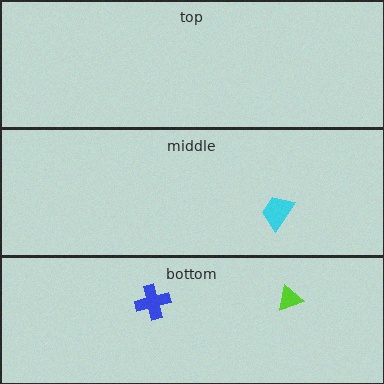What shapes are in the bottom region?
The lime triangle, the blue cross.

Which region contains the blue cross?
The bottom region.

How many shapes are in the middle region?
1.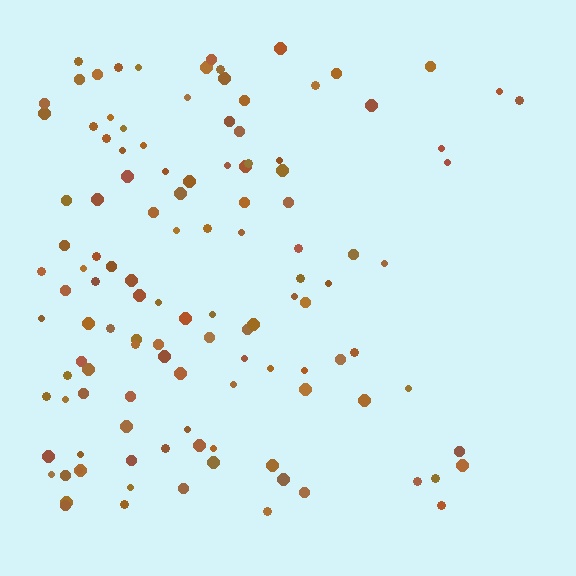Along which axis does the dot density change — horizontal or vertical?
Horizontal.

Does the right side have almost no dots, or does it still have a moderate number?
Still a moderate number, just noticeably fewer than the left.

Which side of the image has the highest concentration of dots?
The left.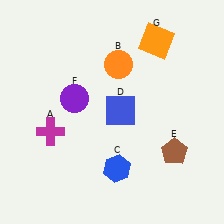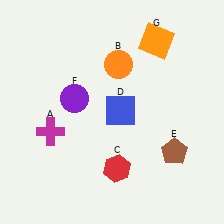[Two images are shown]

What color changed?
The hexagon (C) changed from blue in Image 1 to red in Image 2.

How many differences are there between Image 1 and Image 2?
There is 1 difference between the two images.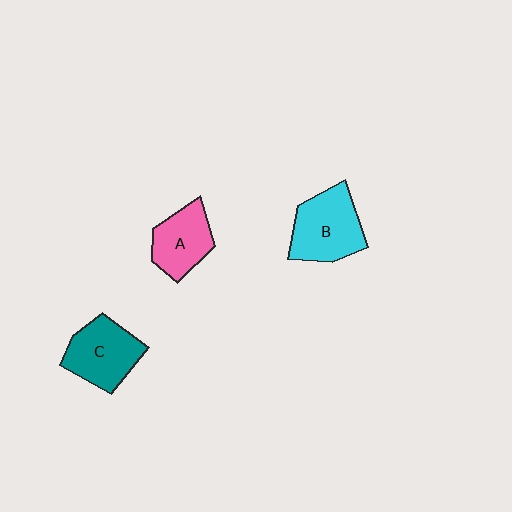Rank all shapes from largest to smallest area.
From largest to smallest: B (cyan), C (teal), A (pink).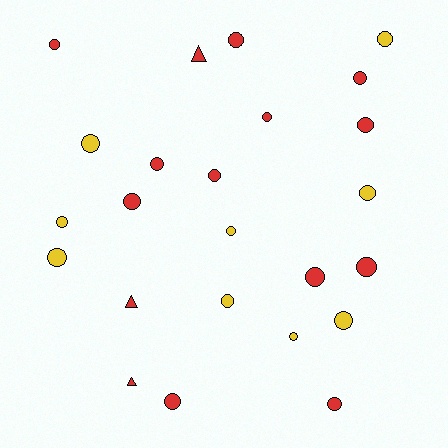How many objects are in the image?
There are 24 objects.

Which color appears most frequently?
Red, with 15 objects.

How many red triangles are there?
There are 3 red triangles.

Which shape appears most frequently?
Circle, with 21 objects.